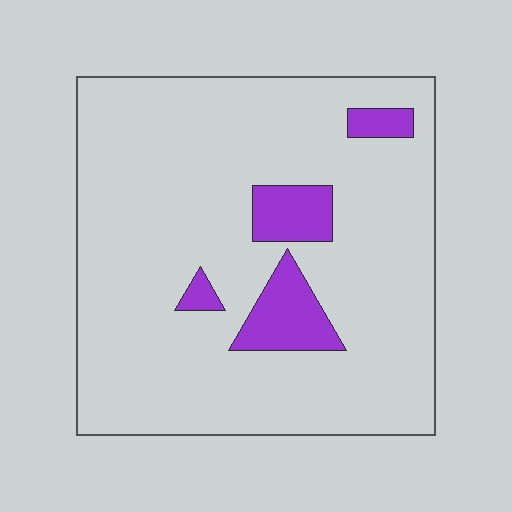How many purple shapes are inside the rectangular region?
4.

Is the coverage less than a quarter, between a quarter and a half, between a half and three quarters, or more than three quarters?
Less than a quarter.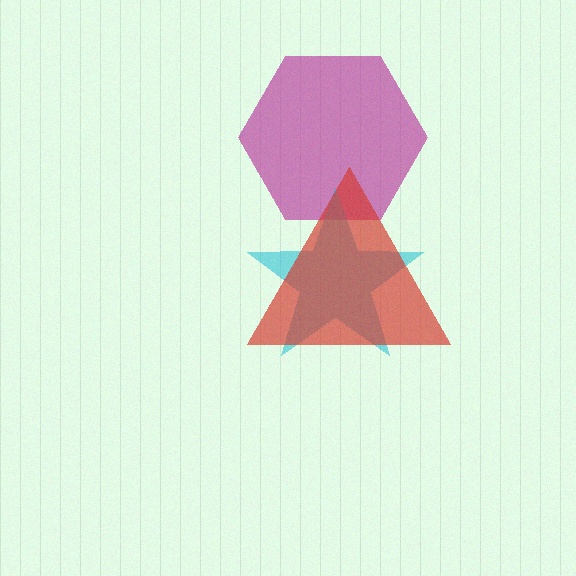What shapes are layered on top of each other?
The layered shapes are: a magenta hexagon, a cyan star, a red triangle.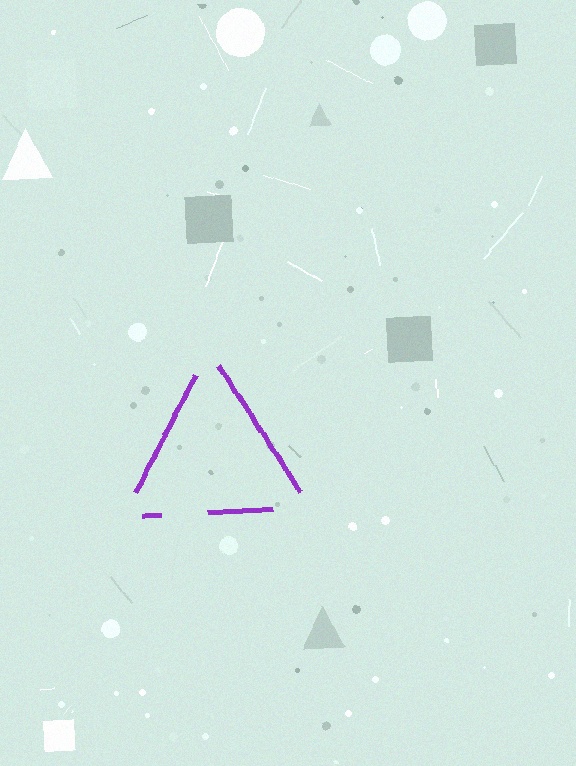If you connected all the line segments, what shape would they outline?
They would outline a triangle.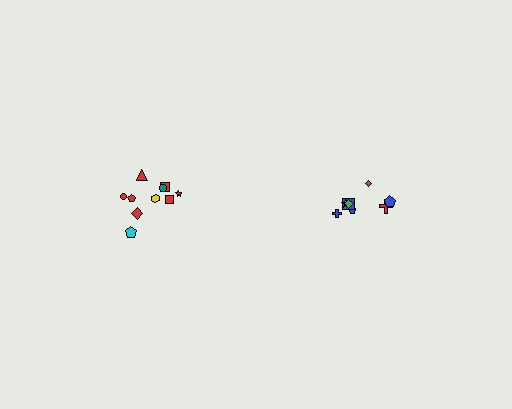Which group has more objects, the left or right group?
The left group.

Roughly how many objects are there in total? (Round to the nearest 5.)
Roughly 20 objects in total.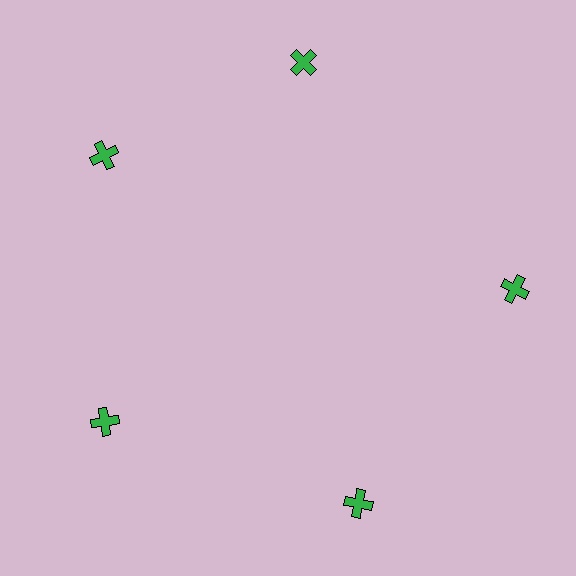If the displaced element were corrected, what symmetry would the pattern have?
It would have 5-fold rotational symmetry — the pattern would map onto itself every 72 degrees.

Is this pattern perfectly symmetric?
No. The 5 green crosses are arranged in a ring, but one element near the 1 o'clock position is rotated out of alignment along the ring, breaking the 5-fold rotational symmetry.